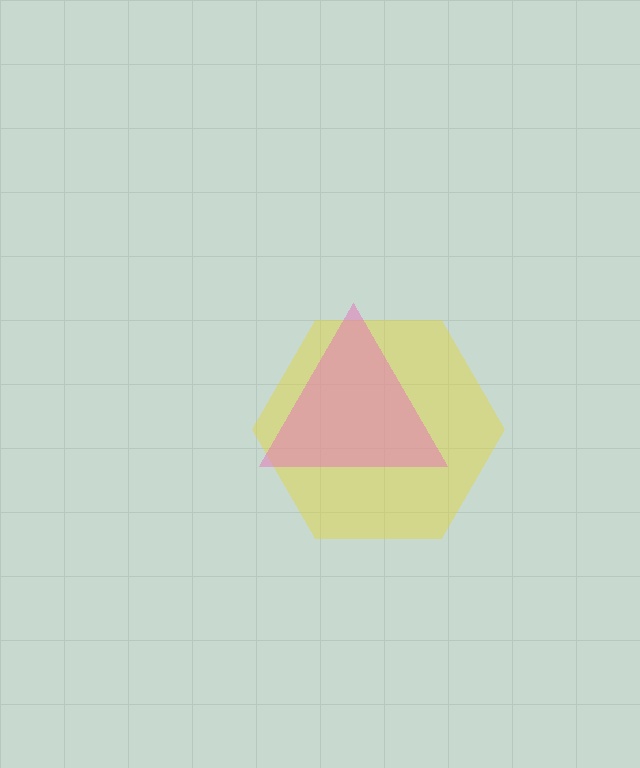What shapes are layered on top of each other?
The layered shapes are: a yellow hexagon, a pink triangle.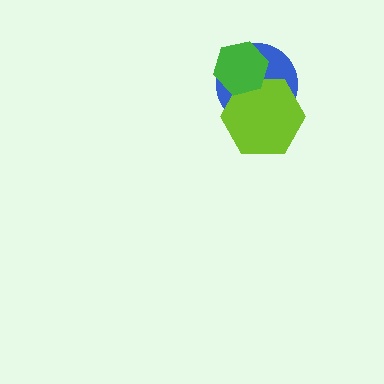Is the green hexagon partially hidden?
No, no other shape covers it.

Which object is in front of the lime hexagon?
The green hexagon is in front of the lime hexagon.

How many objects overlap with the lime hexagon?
2 objects overlap with the lime hexagon.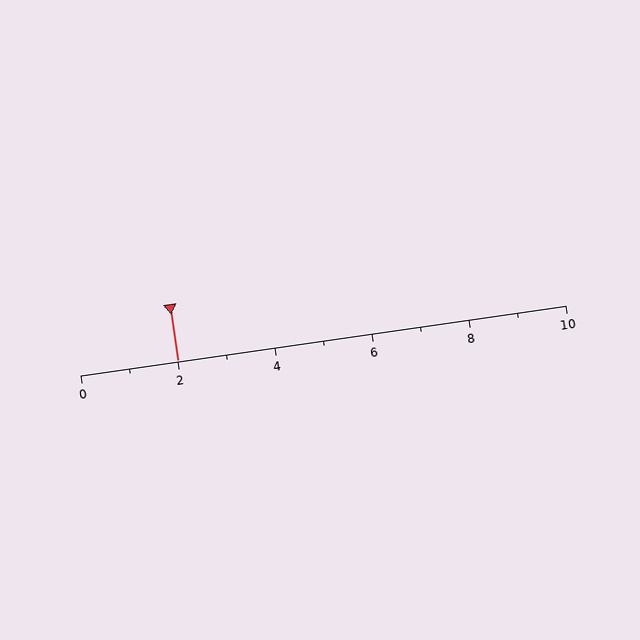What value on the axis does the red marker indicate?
The marker indicates approximately 2.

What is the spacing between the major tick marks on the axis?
The major ticks are spaced 2 apart.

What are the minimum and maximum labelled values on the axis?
The axis runs from 0 to 10.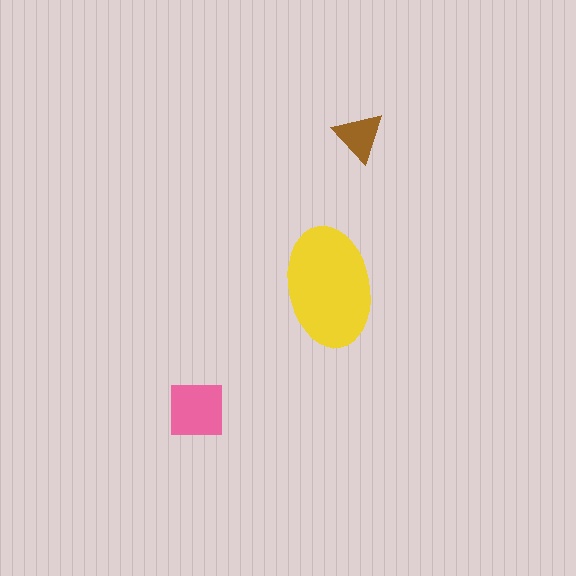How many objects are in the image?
There are 3 objects in the image.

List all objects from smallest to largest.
The brown triangle, the pink square, the yellow ellipse.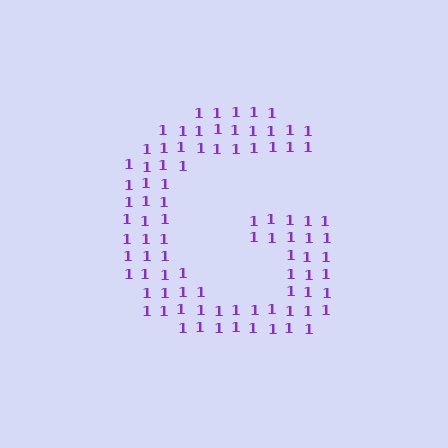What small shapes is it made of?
It is made of small digit 1's.